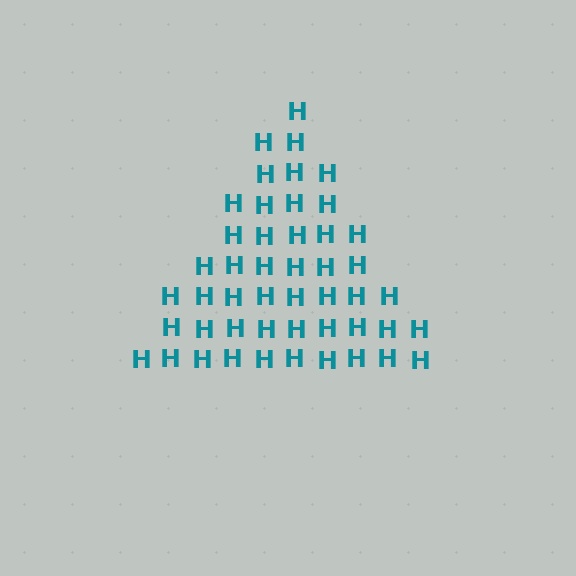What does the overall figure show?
The overall figure shows a triangle.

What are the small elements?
The small elements are letter H's.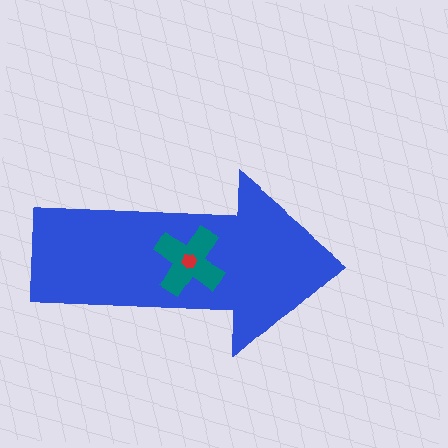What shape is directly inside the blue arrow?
The teal cross.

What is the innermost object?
The red hexagon.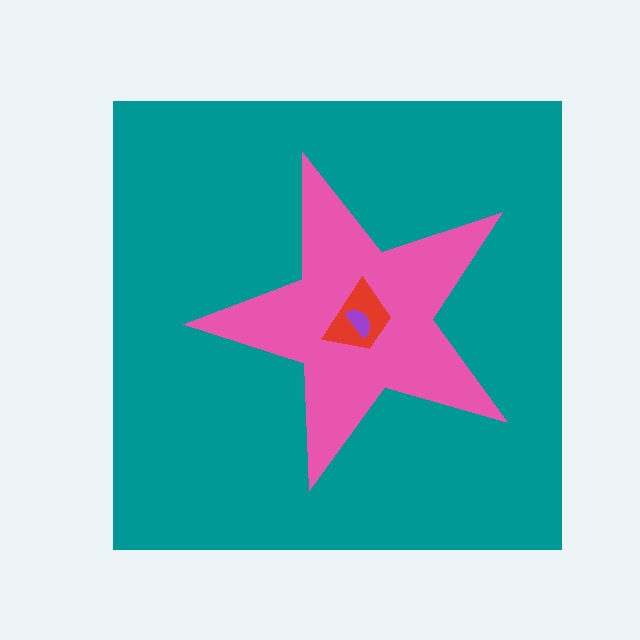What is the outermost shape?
The teal square.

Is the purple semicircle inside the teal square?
Yes.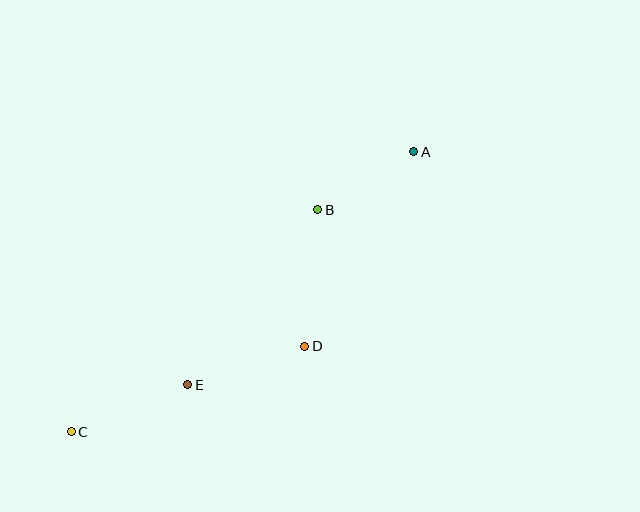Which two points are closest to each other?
Points A and B are closest to each other.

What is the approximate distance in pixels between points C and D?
The distance between C and D is approximately 249 pixels.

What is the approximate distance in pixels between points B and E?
The distance between B and E is approximately 218 pixels.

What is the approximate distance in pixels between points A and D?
The distance between A and D is approximately 222 pixels.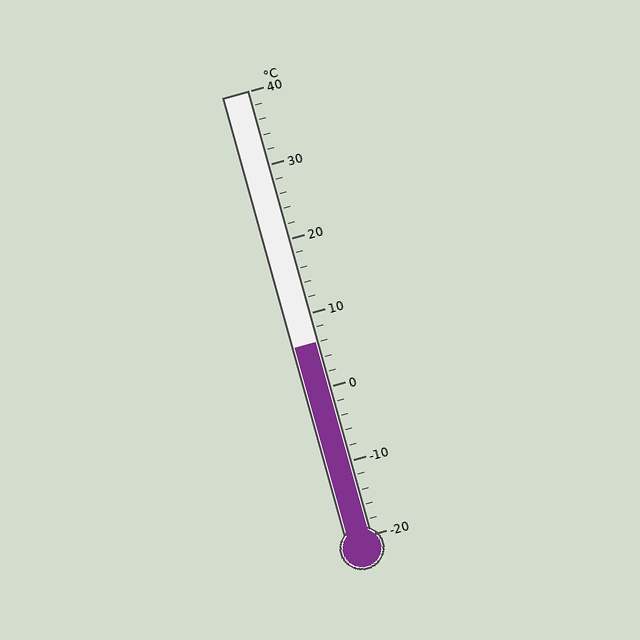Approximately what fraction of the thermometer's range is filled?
The thermometer is filled to approximately 45% of its range.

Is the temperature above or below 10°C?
The temperature is below 10°C.